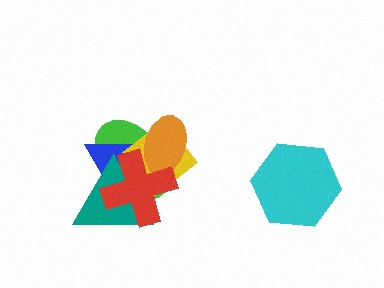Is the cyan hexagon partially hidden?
No, no other shape covers it.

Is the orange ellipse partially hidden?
Yes, it is partially covered by another shape.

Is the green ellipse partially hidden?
Yes, it is partially covered by another shape.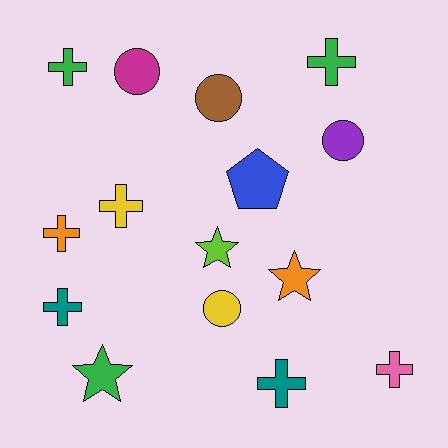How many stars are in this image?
There are 3 stars.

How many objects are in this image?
There are 15 objects.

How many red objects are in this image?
There are no red objects.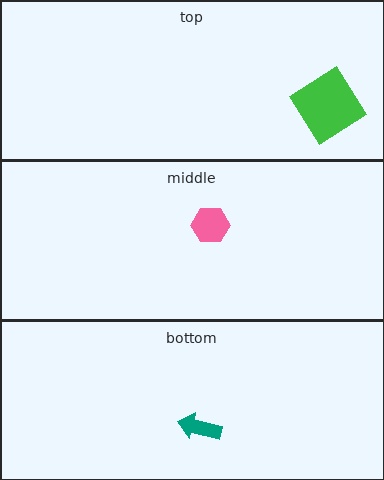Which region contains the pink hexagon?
The middle region.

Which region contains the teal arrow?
The bottom region.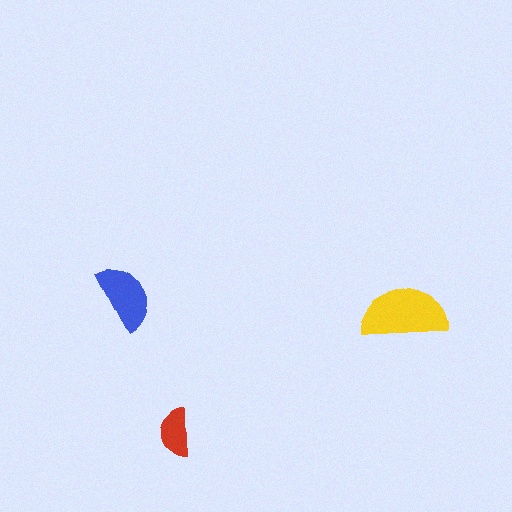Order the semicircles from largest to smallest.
the yellow one, the blue one, the red one.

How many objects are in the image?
There are 3 objects in the image.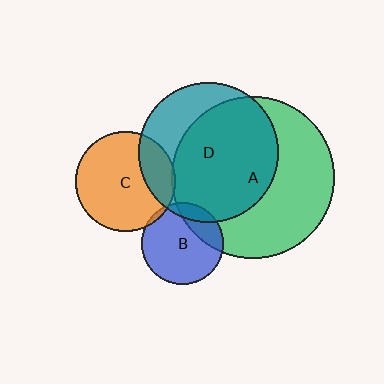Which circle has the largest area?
Circle A (green).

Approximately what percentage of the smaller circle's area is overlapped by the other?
Approximately 25%.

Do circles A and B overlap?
Yes.